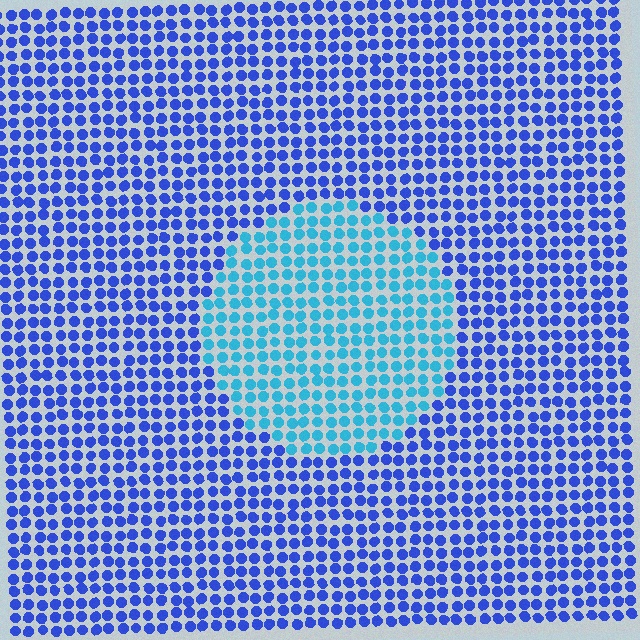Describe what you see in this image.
The image is filled with small blue elements in a uniform arrangement. A circle-shaped region is visible where the elements are tinted to a slightly different hue, forming a subtle color boundary.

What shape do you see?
I see a circle.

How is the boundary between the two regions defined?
The boundary is defined purely by a slight shift in hue (about 39 degrees). Spacing, size, and orientation are identical on both sides.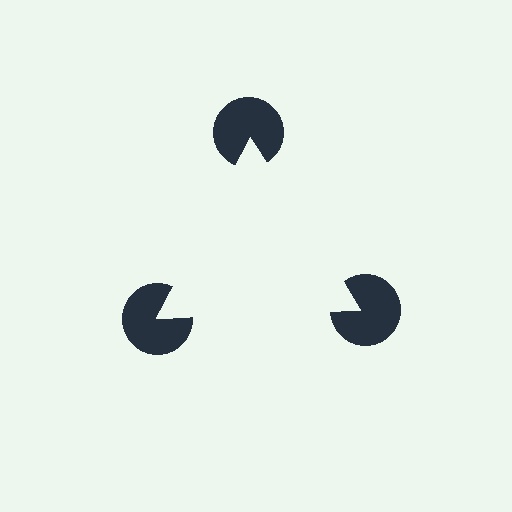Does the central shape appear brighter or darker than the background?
It typically appears slightly brighter than the background, even though no actual brightness change is drawn.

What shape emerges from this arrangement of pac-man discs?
An illusory triangle — its edges are inferred from the aligned wedge cuts in the pac-man discs, not physically drawn.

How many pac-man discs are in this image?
There are 3 — one at each vertex of the illusory triangle.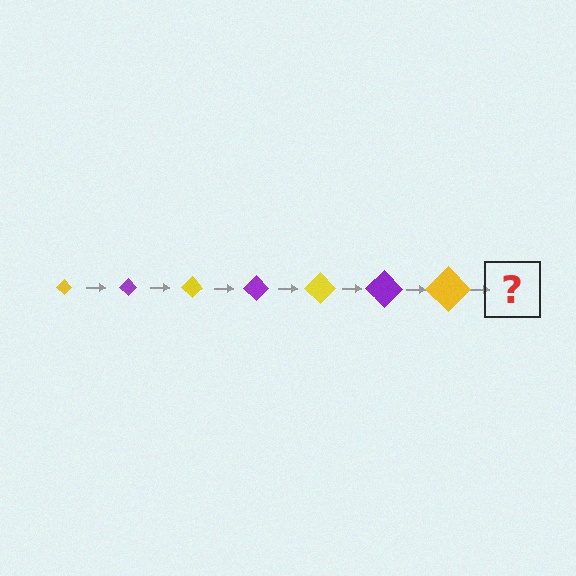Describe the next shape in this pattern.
It should be a purple diamond, larger than the previous one.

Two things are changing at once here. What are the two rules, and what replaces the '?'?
The two rules are that the diamond grows larger each step and the color cycles through yellow and purple. The '?' should be a purple diamond, larger than the previous one.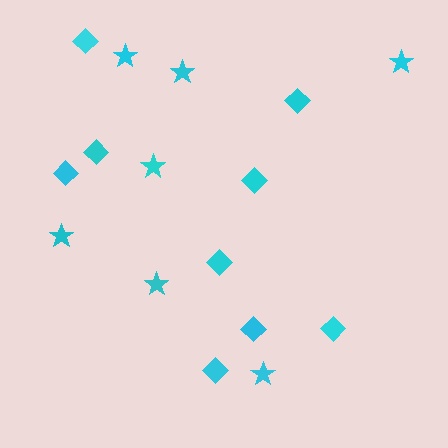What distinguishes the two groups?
There are 2 groups: one group of stars (7) and one group of diamonds (9).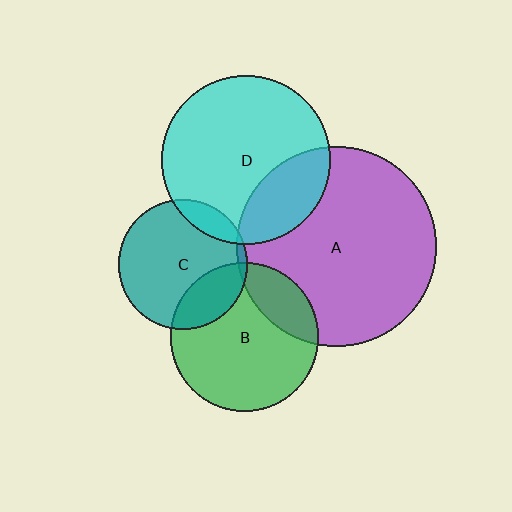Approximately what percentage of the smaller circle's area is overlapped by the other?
Approximately 10%.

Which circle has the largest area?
Circle A (purple).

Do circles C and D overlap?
Yes.